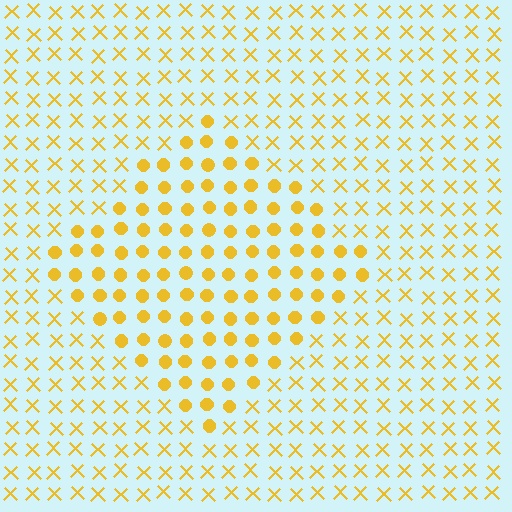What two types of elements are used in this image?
The image uses circles inside the diamond region and X marks outside it.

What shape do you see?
I see a diamond.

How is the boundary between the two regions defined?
The boundary is defined by a change in element shape: circles inside vs. X marks outside. All elements share the same color and spacing.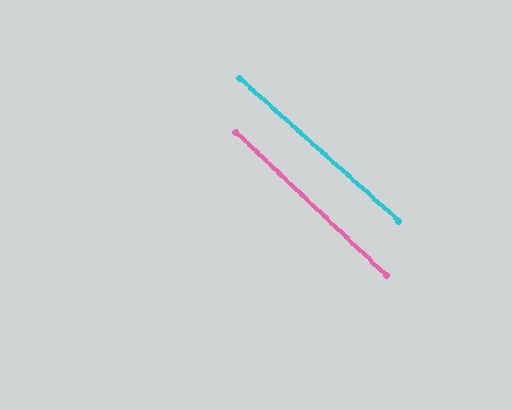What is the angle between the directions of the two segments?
Approximately 2 degrees.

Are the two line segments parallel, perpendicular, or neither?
Parallel — their directions differ by only 1.7°.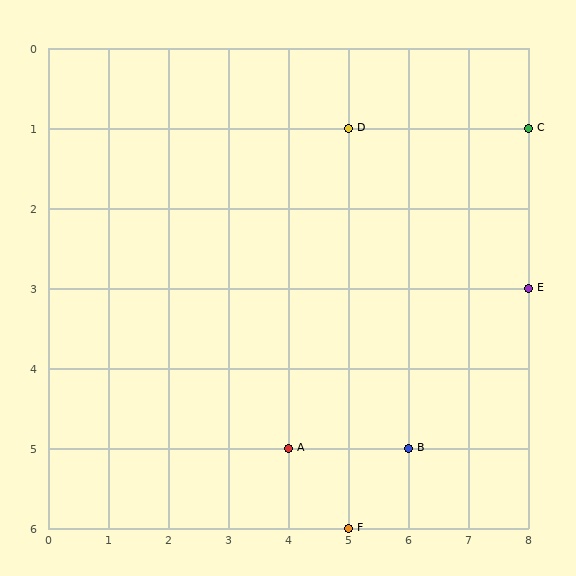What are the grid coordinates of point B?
Point B is at grid coordinates (6, 5).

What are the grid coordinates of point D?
Point D is at grid coordinates (5, 1).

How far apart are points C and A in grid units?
Points C and A are 4 columns and 4 rows apart (about 5.7 grid units diagonally).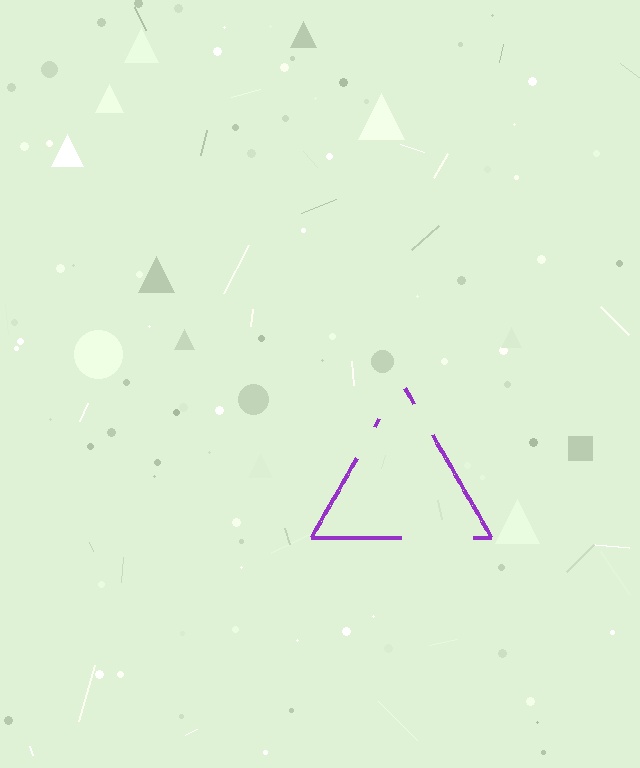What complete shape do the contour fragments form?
The contour fragments form a triangle.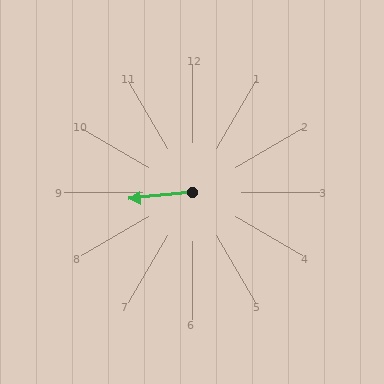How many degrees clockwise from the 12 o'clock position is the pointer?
Approximately 264 degrees.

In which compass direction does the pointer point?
West.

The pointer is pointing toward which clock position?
Roughly 9 o'clock.